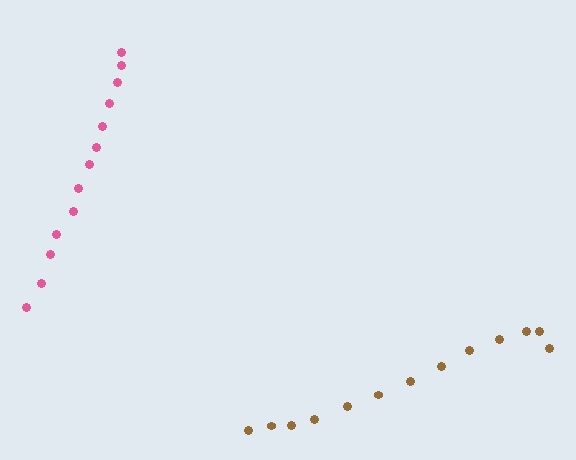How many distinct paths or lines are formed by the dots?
There are 2 distinct paths.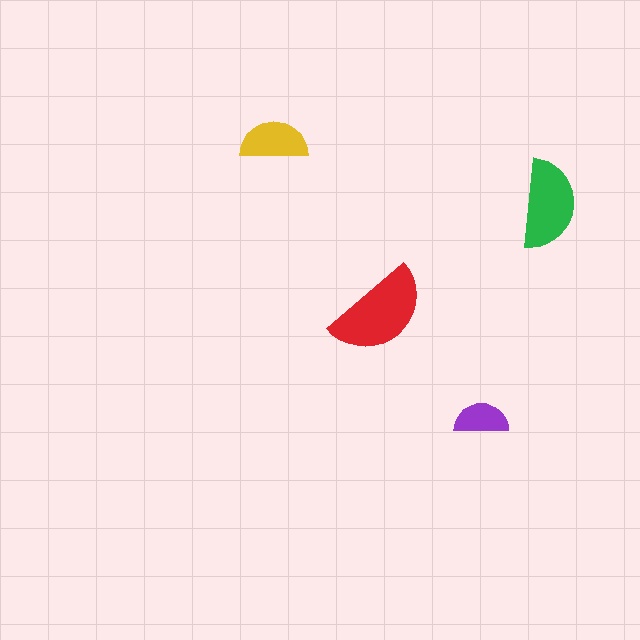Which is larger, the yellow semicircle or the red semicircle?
The red one.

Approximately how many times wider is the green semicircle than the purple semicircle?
About 1.5 times wider.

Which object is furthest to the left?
The yellow semicircle is leftmost.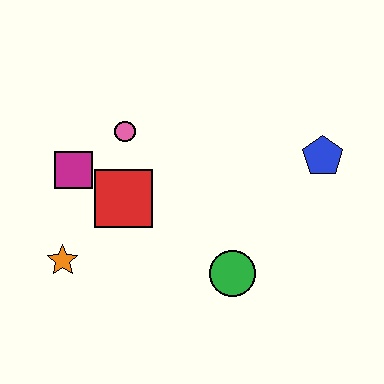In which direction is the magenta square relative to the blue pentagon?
The magenta square is to the left of the blue pentagon.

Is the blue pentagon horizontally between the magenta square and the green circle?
No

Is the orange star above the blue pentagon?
No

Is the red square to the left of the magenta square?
No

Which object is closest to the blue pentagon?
The green circle is closest to the blue pentagon.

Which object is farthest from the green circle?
The magenta square is farthest from the green circle.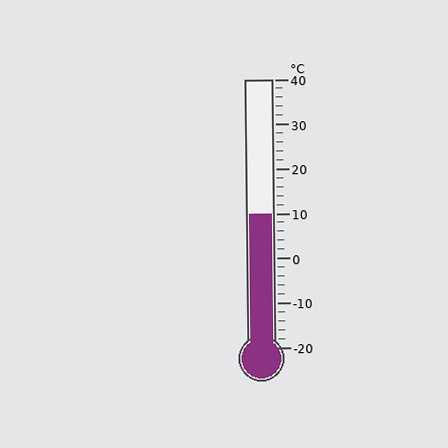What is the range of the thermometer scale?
The thermometer scale ranges from -20°C to 40°C.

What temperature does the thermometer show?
The thermometer shows approximately 10°C.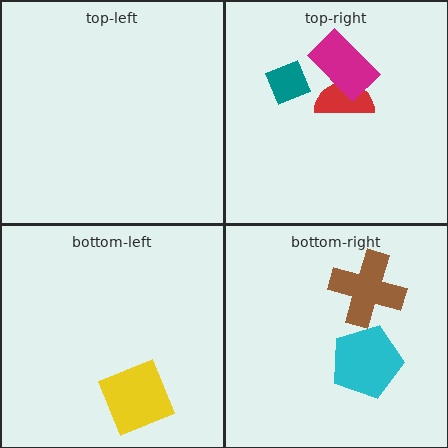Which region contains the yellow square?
The bottom-left region.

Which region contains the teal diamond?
The top-right region.